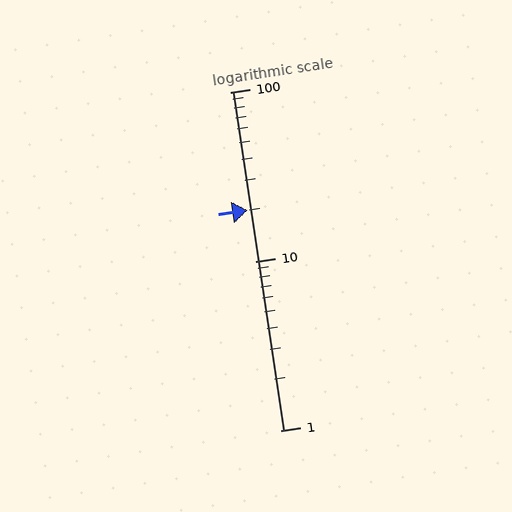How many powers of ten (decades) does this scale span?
The scale spans 2 decades, from 1 to 100.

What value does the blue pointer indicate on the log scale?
The pointer indicates approximately 20.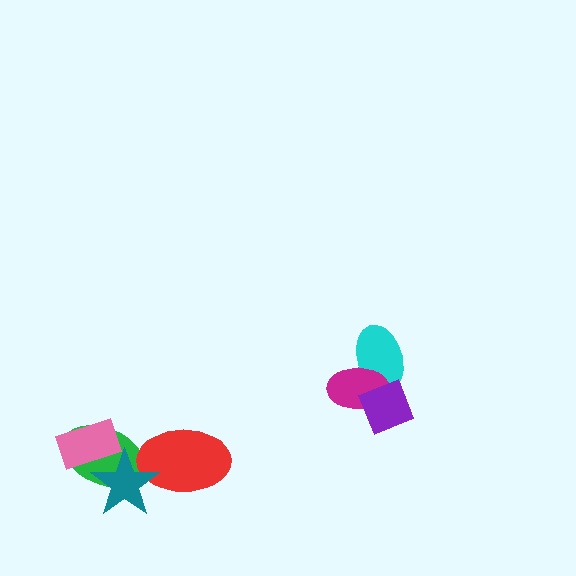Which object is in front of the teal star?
The pink rectangle is in front of the teal star.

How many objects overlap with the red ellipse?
2 objects overlap with the red ellipse.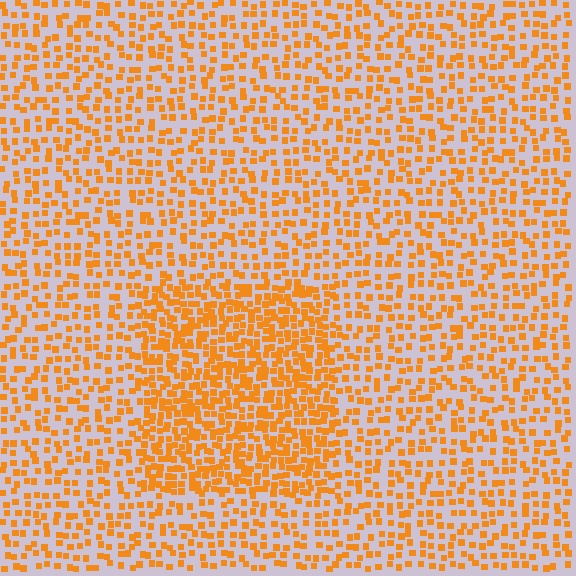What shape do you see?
I see a rectangle.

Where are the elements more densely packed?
The elements are more densely packed inside the rectangle boundary.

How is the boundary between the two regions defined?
The boundary is defined by a change in element density (approximately 1.9x ratio). All elements are the same color, size, and shape.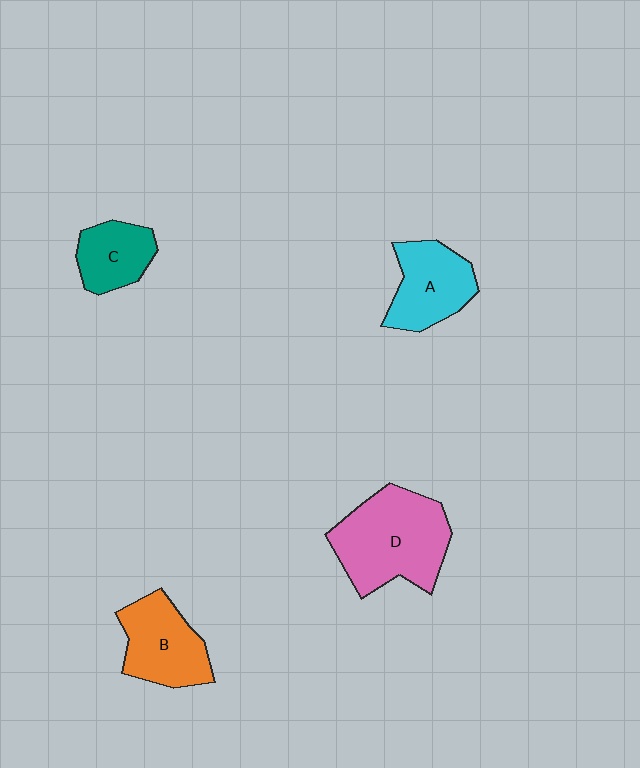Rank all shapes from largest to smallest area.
From largest to smallest: D (pink), B (orange), A (cyan), C (teal).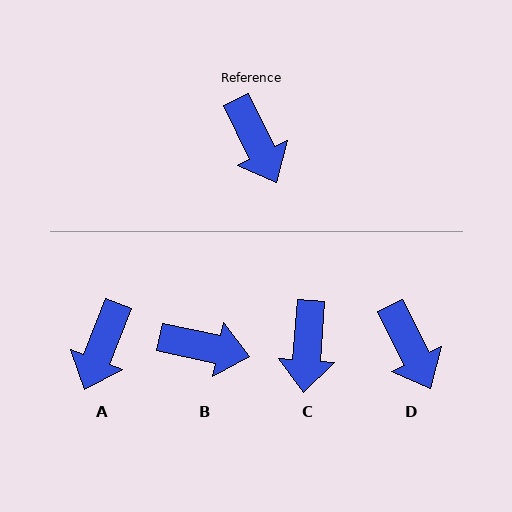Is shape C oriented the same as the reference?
No, it is off by about 31 degrees.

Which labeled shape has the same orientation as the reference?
D.